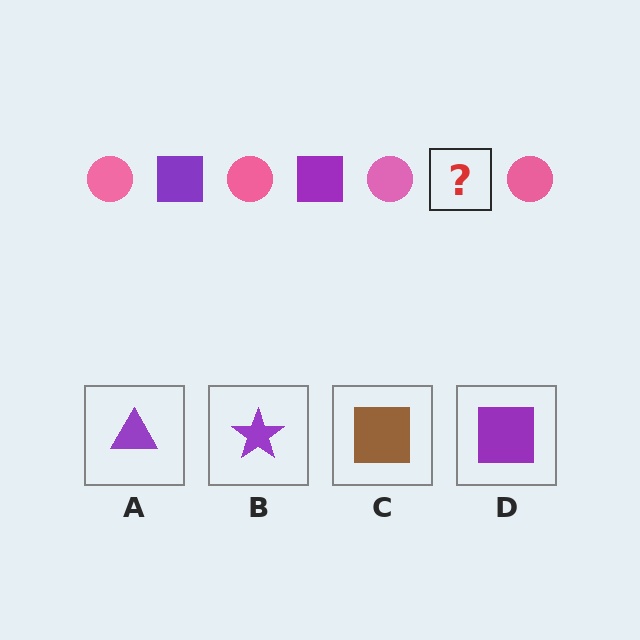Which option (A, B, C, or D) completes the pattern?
D.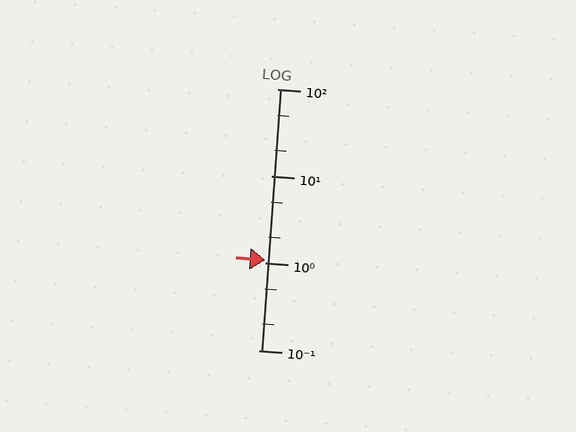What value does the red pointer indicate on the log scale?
The pointer indicates approximately 1.1.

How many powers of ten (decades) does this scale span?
The scale spans 3 decades, from 0.1 to 100.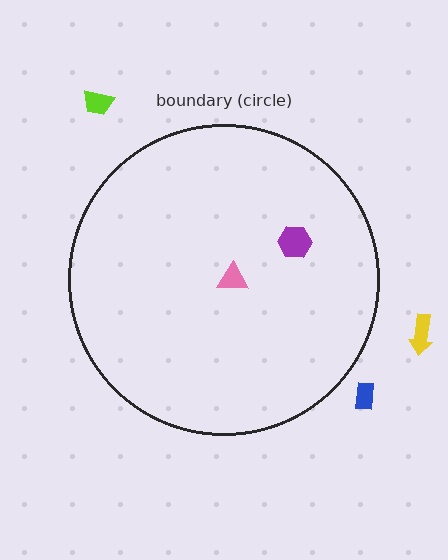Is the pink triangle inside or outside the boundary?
Inside.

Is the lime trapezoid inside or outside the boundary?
Outside.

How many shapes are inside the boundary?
2 inside, 3 outside.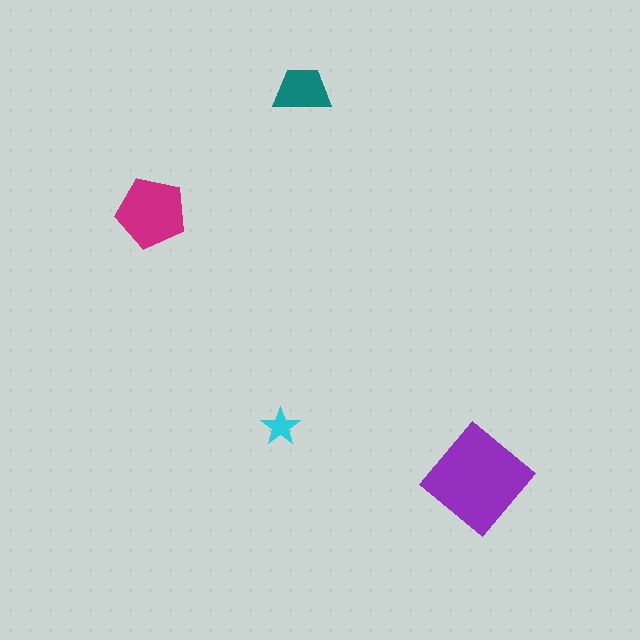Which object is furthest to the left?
The magenta pentagon is leftmost.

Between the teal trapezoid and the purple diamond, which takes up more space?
The purple diamond.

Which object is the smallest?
The cyan star.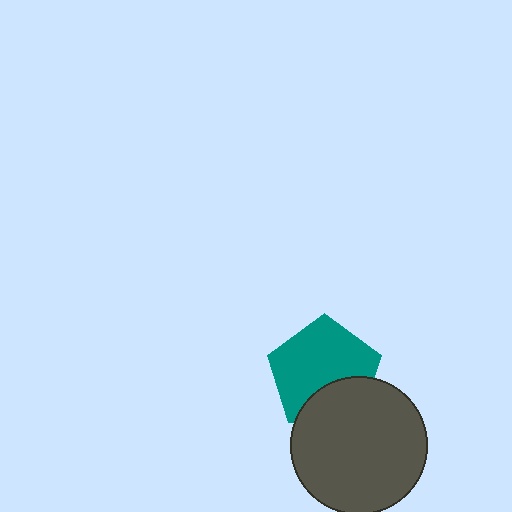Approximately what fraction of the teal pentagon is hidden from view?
Roughly 30% of the teal pentagon is hidden behind the dark gray circle.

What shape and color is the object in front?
The object in front is a dark gray circle.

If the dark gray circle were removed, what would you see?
You would see the complete teal pentagon.